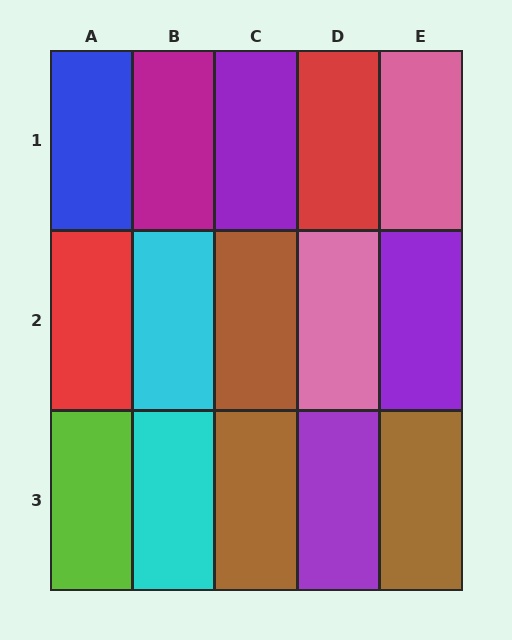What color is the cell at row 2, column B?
Cyan.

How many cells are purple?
3 cells are purple.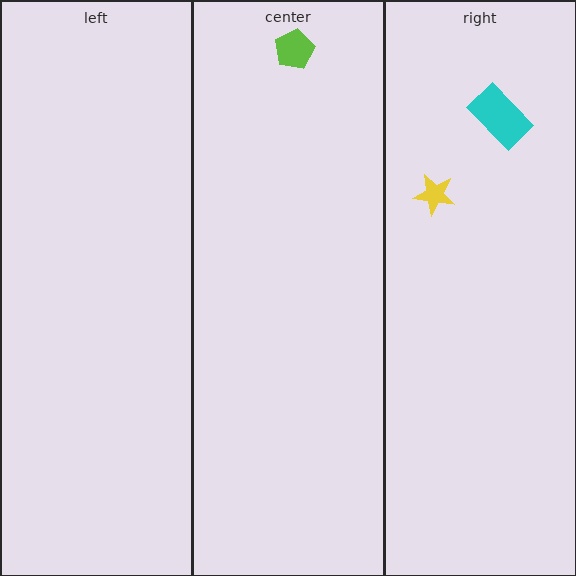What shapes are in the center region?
The lime pentagon.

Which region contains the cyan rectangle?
The right region.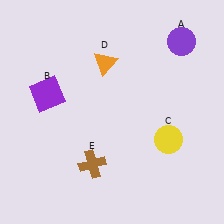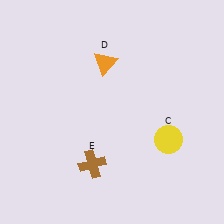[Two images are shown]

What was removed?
The purple square (B), the purple circle (A) were removed in Image 2.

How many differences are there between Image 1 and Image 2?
There are 2 differences between the two images.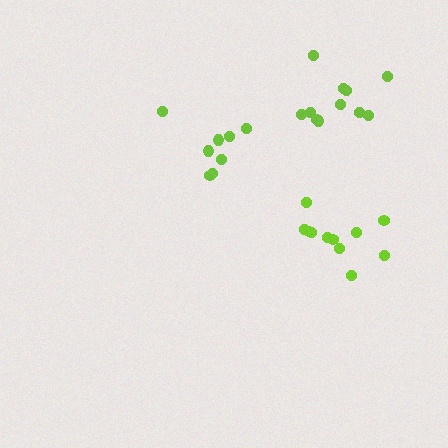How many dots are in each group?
Group 1: 8 dots, Group 2: 11 dots, Group 3: 11 dots (30 total).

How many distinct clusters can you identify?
There are 3 distinct clusters.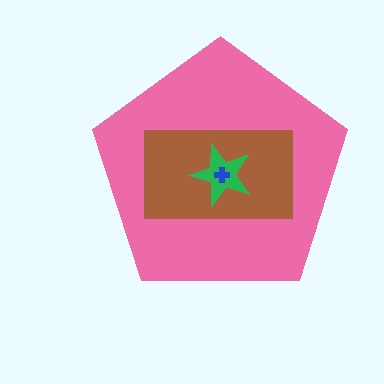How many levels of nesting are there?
4.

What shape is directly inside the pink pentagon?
The brown rectangle.